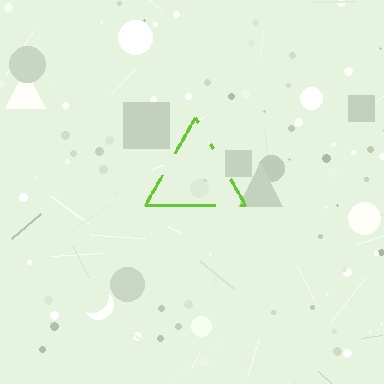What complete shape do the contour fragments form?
The contour fragments form a triangle.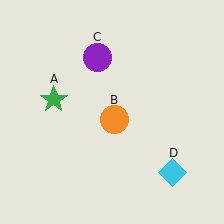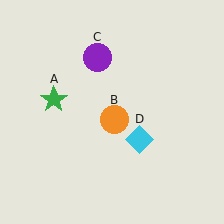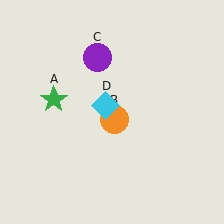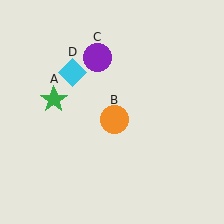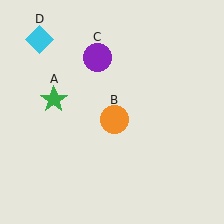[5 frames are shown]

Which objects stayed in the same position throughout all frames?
Green star (object A) and orange circle (object B) and purple circle (object C) remained stationary.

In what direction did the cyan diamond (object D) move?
The cyan diamond (object D) moved up and to the left.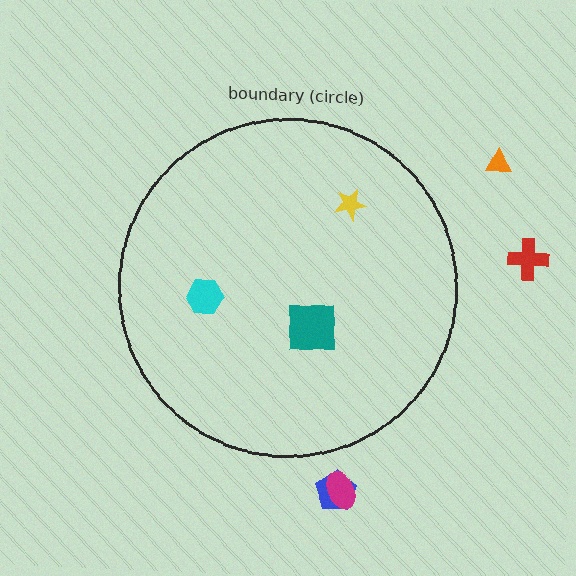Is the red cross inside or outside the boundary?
Outside.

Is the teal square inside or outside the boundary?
Inside.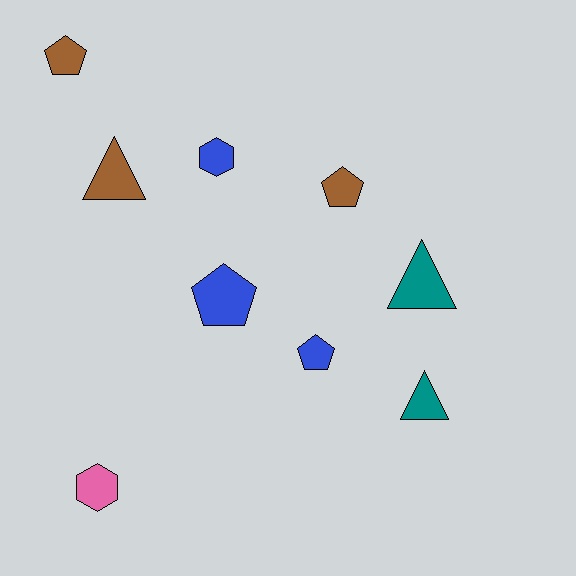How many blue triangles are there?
There are no blue triangles.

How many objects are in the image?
There are 9 objects.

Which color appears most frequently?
Brown, with 3 objects.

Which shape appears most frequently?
Pentagon, with 4 objects.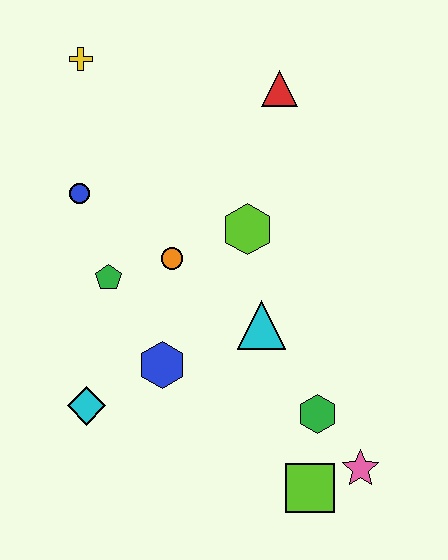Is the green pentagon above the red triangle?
No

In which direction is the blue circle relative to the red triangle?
The blue circle is to the left of the red triangle.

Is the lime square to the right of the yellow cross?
Yes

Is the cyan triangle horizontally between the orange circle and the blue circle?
No